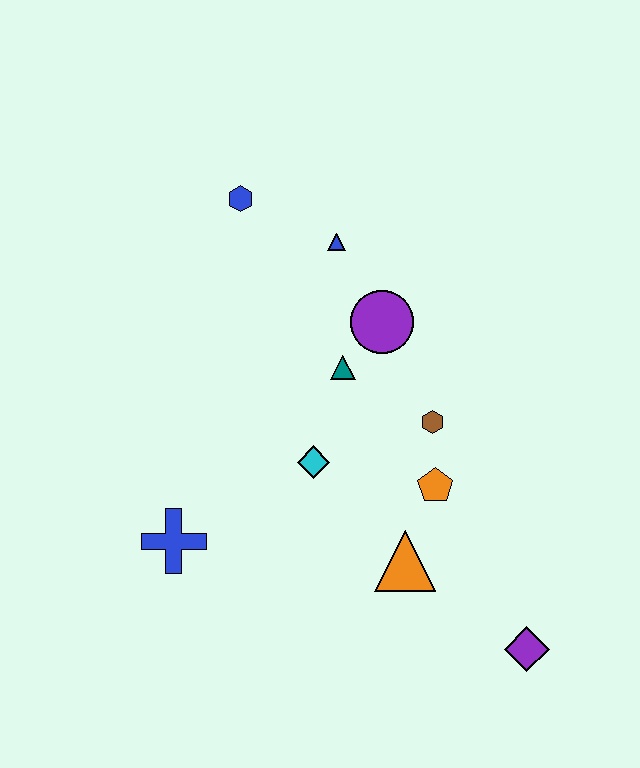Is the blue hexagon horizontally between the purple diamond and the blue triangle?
No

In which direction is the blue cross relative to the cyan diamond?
The blue cross is to the left of the cyan diamond.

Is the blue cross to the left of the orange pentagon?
Yes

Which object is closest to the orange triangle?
The orange pentagon is closest to the orange triangle.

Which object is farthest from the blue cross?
The purple diamond is farthest from the blue cross.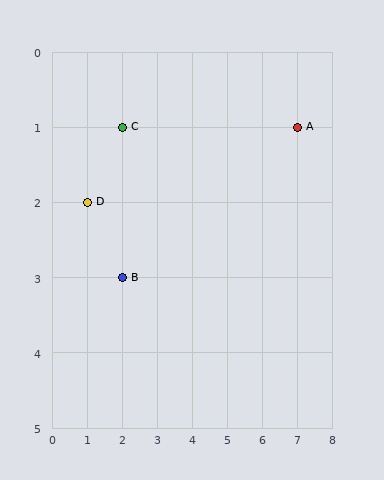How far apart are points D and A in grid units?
Points D and A are 6 columns and 1 row apart (about 6.1 grid units diagonally).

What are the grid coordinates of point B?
Point B is at grid coordinates (2, 3).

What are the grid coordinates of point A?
Point A is at grid coordinates (7, 1).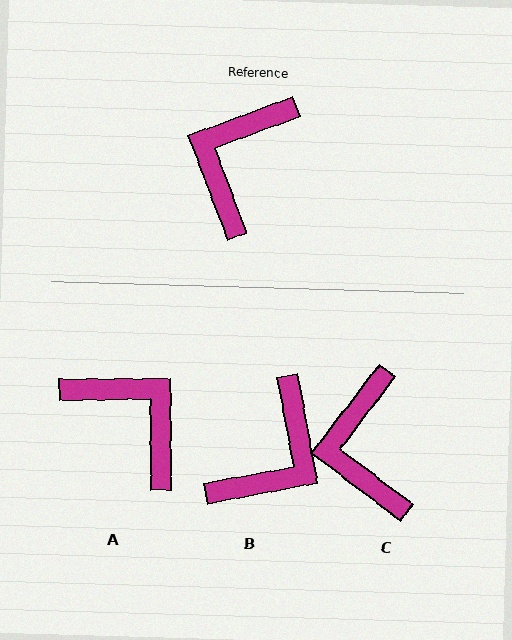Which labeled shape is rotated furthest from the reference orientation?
B, about 170 degrees away.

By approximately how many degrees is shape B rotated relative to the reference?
Approximately 170 degrees counter-clockwise.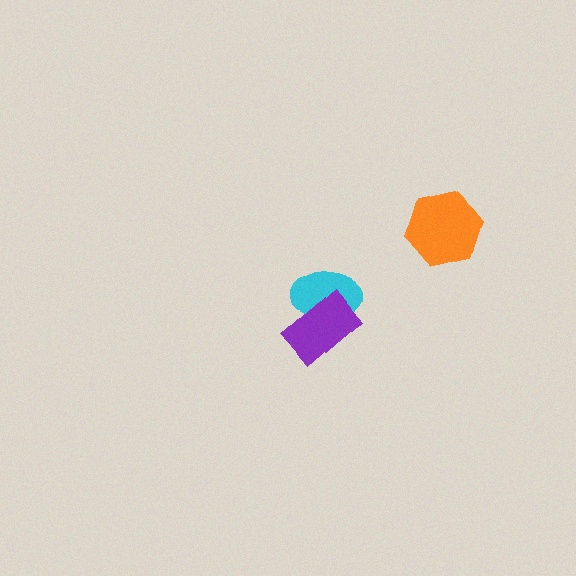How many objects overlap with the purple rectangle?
1 object overlaps with the purple rectangle.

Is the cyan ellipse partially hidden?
Yes, it is partially covered by another shape.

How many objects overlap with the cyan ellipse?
1 object overlaps with the cyan ellipse.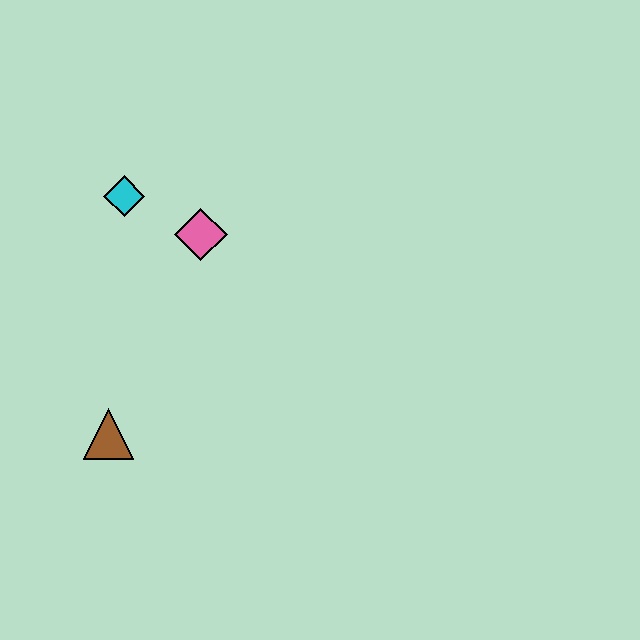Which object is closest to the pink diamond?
The cyan diamond is closest to the pink diamond.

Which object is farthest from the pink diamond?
The brown triangle is farthest from the pink diamond.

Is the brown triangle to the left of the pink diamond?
Yes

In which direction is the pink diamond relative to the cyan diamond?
The pink diamond is to the right of the cyan diamond.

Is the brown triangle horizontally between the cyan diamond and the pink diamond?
No